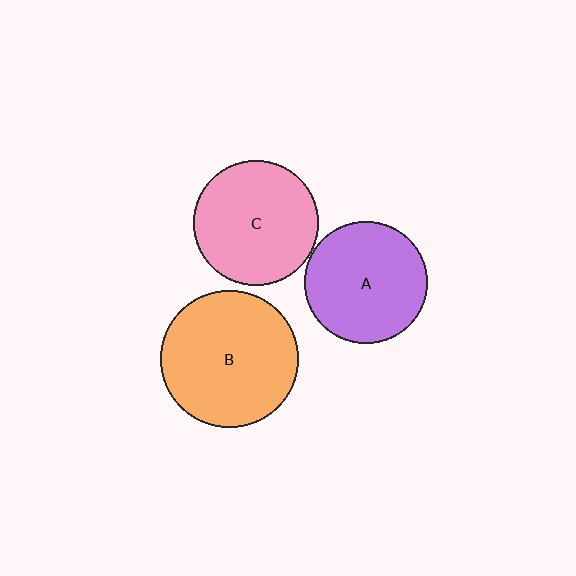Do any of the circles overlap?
No, none of the circles overlap.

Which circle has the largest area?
Circle B (orange).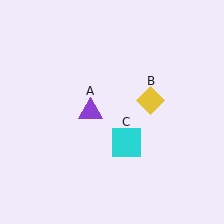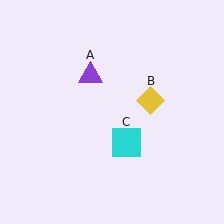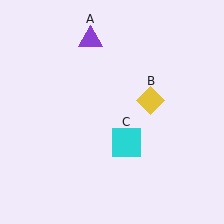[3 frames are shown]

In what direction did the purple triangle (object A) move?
The purple triangle (object A) moved up.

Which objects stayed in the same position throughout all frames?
Yellow diamond (object B) and cyan square (object C) remained stationary.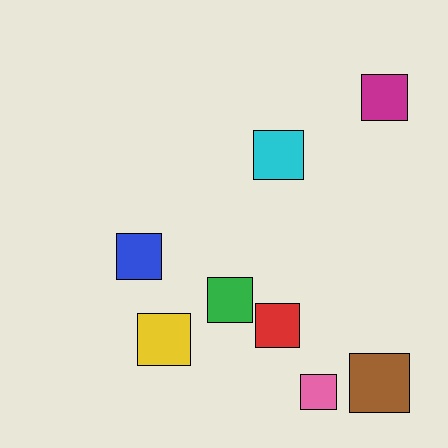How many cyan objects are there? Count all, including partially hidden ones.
There is 1 cyan object.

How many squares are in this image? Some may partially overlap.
There are 8 squares.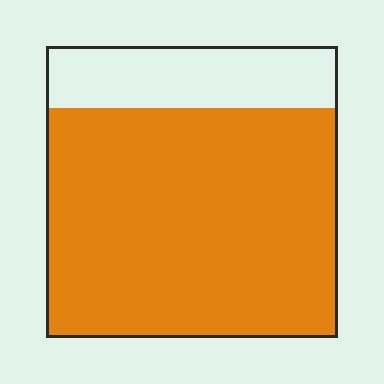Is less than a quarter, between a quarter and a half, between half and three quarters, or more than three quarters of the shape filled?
More than three quarters.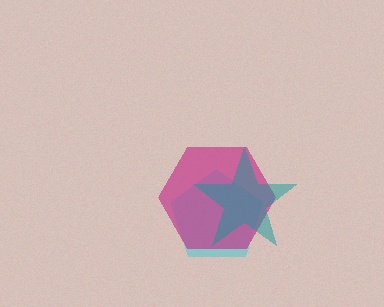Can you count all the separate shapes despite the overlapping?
Yes, there are 3 separate shapes.